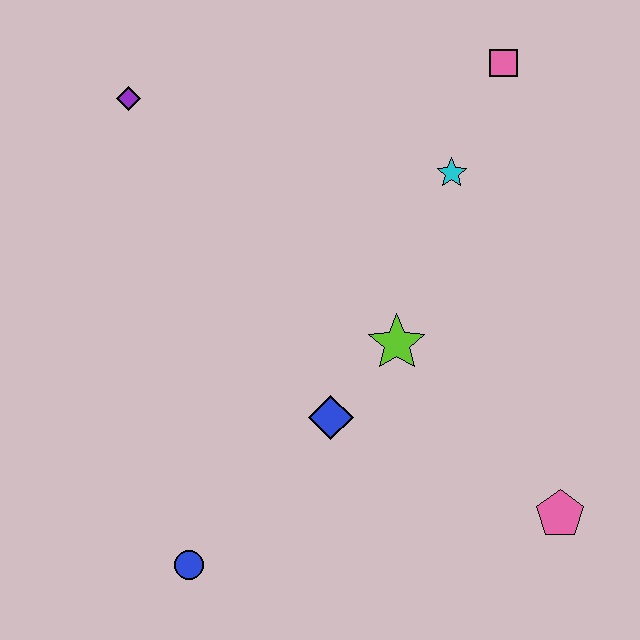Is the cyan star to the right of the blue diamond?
Yes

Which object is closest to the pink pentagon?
The lime star is closest to the pink pentagon.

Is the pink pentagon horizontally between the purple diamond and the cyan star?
No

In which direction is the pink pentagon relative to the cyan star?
The pink pentagon is below the cyan star.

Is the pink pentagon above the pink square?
No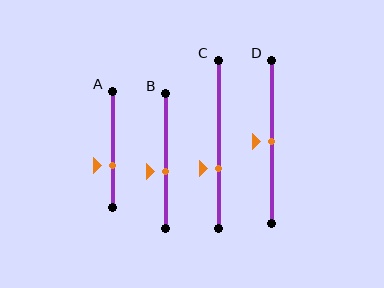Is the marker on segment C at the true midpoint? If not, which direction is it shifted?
No, the marker on segment C is shifted downward by about 15% of the segment length.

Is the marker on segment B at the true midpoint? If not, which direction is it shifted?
No, the marker on segment B is shifted downward by about 8% of the segment length.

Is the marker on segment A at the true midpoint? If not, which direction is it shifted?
No, the marker on segment A is shifted downward by about 14% of the segment length.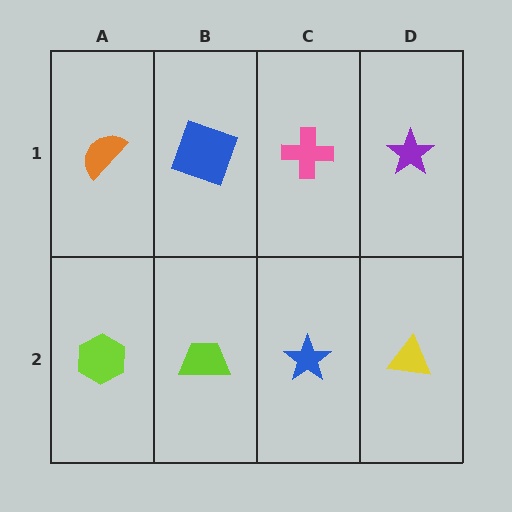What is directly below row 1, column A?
A lime hexagon.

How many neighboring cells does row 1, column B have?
3.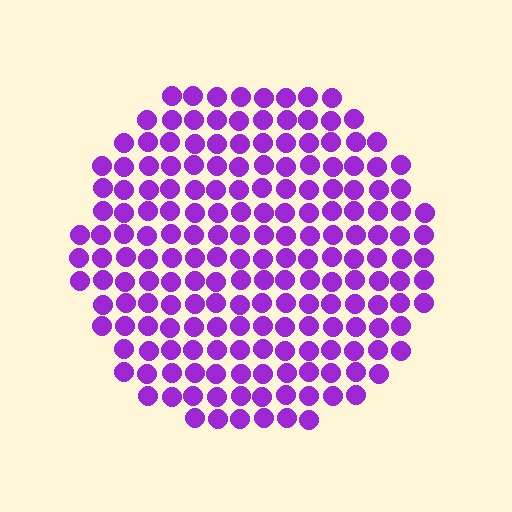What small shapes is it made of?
It is made of small circles.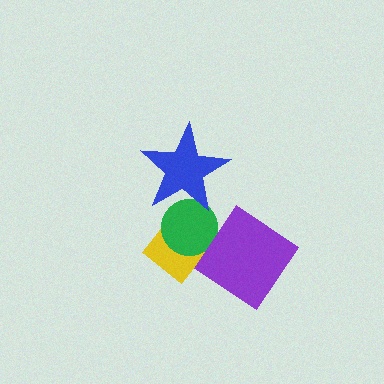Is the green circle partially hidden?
Yes, it is partially covered by another shape.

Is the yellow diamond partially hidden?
Yes, it is partially covered by another shape.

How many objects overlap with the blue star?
1 object overlaps with the blue star.